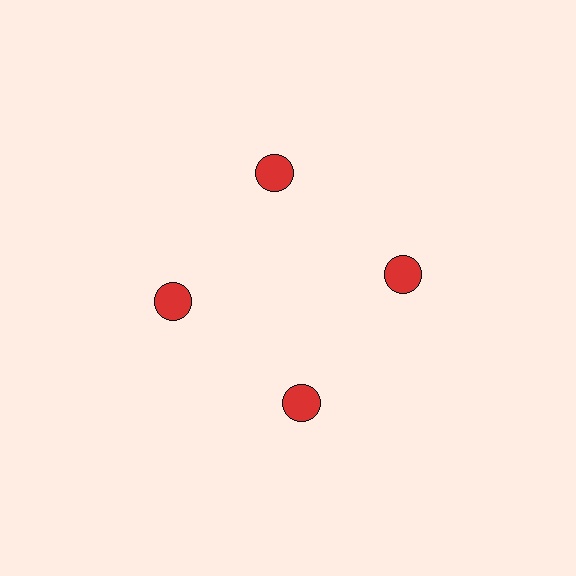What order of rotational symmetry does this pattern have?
This pattern has 4-fold rotational symmetry.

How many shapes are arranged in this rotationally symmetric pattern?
There are 4 shapes, arranged in 4 groups of 1.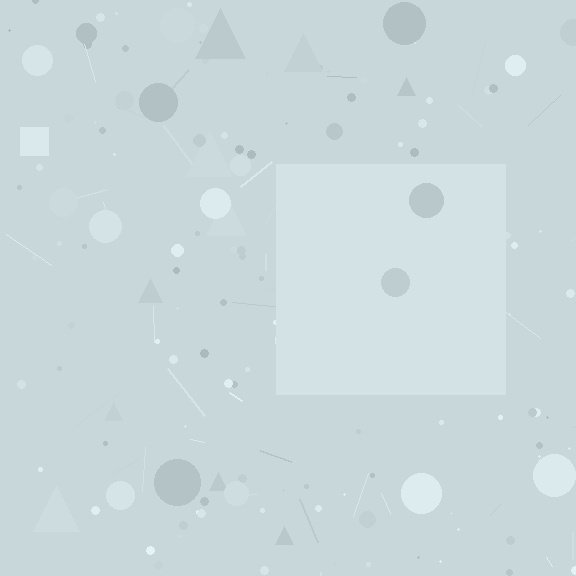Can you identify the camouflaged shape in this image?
The camouflaged shape is a square.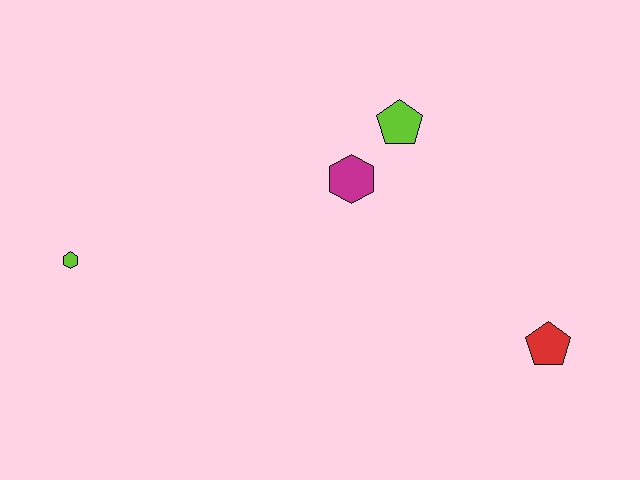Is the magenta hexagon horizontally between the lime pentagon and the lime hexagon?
Yes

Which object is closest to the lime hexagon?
The magenta hexagon is closest to the lime hexagon.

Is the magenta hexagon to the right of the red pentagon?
No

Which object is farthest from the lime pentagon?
The lime hexagon is farthest from the lime pentagon.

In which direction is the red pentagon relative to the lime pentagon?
The red pentagon is below the lime pentagon.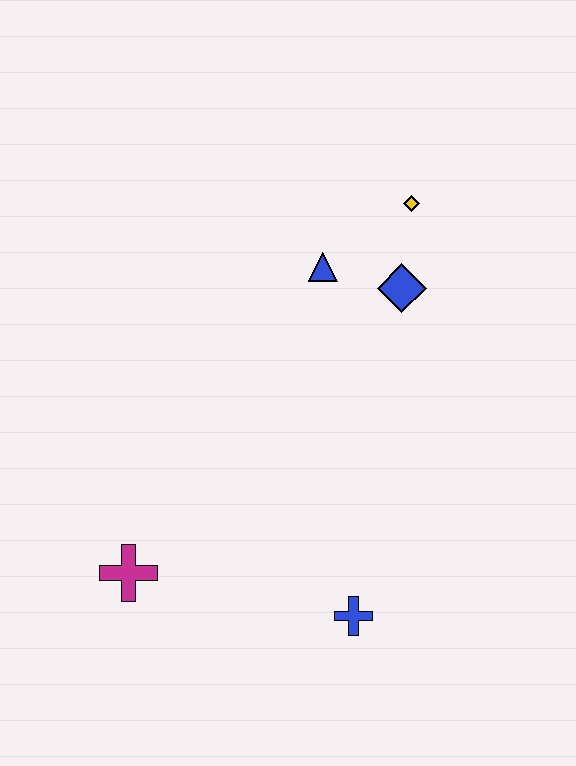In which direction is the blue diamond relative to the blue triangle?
The blue diamond is to the right of the blue triangle.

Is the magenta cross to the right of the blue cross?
No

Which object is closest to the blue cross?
The magenta cross is closest to the blue cross.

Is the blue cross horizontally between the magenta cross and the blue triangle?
No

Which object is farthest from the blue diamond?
The magenta cross is farthest from the blue diamond.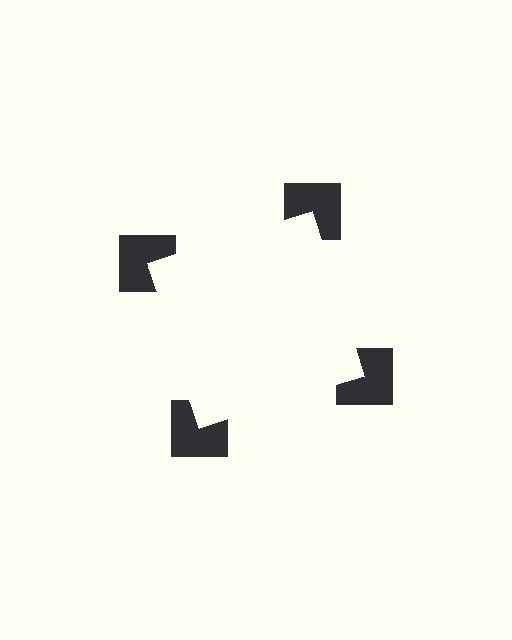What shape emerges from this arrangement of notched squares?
An illusory square — its edges are inferred from the aligned wedge cuts in the notched squares, not physically drawn.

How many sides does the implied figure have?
4 sides.